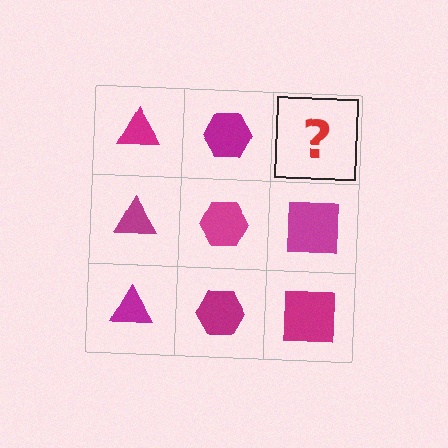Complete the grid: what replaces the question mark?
The question mark should be replaced with a magenta square.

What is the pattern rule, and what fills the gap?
The rule is that each column has a consistent shape. The gap should be filled with a magenta square.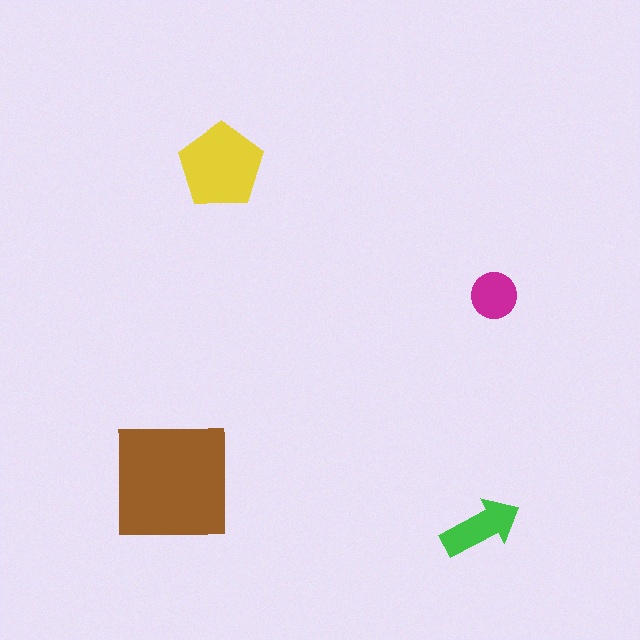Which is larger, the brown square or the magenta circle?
The brown square.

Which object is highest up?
The yellow pentagon is topmost.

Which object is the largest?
The brown square.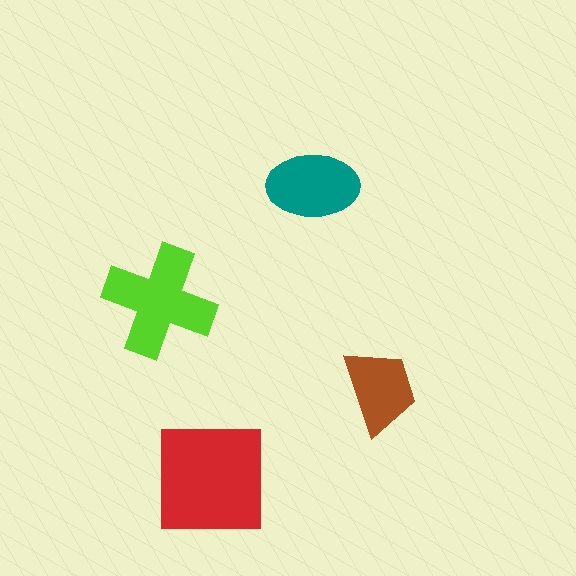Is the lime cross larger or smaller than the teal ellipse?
Larger.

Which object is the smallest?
The brown trapezoid.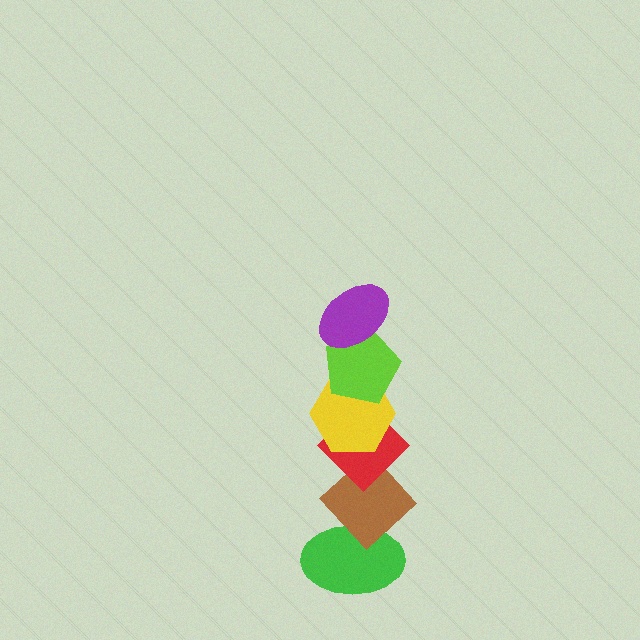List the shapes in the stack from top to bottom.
From top to bottom: the purple ellipse, the lime pentagon, the yellow hexagon, the red diamond, the brown diamond, the green ellipse.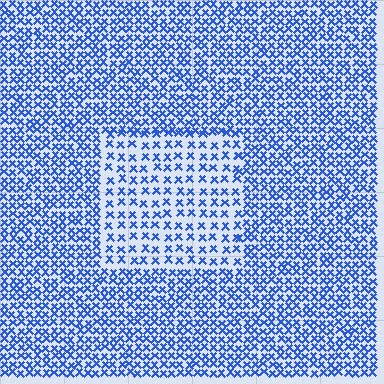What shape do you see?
I see a rectangle.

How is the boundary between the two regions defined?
The boundary is defined by a change in element density (approximately 1.9x ratio). All elements are the same color, size, and shape.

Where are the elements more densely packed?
The elements are more densely packed outside the rectangle boundary.